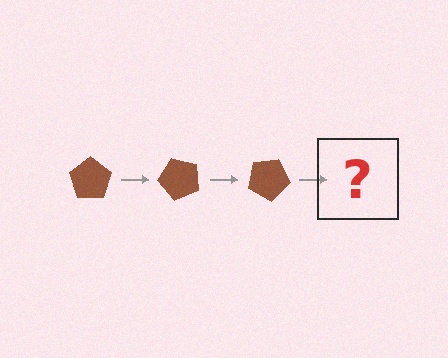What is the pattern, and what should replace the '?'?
The pattern is that the pentagon rotates 50 degrees each step. The '?' should be a brown pentagon rotated 150 degrees.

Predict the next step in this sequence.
The next step is a brown pentagon rotated 150 degrees.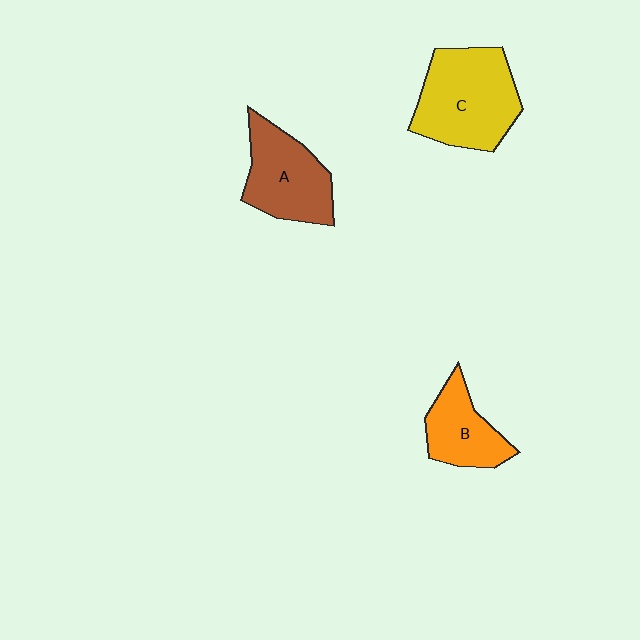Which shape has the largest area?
Shape C (yellow).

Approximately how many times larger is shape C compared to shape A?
Approximately 1.3 times.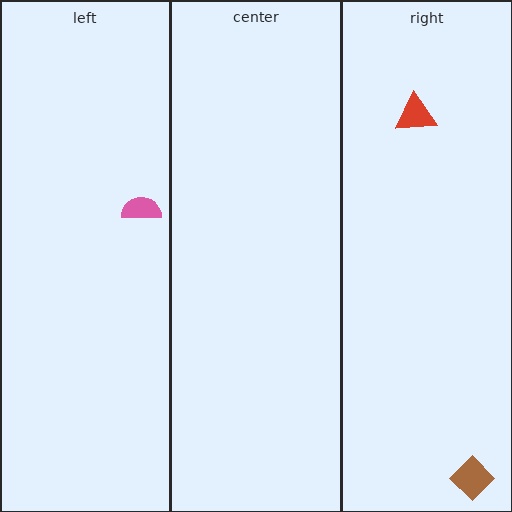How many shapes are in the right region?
2.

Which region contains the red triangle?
The right region.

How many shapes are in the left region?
1.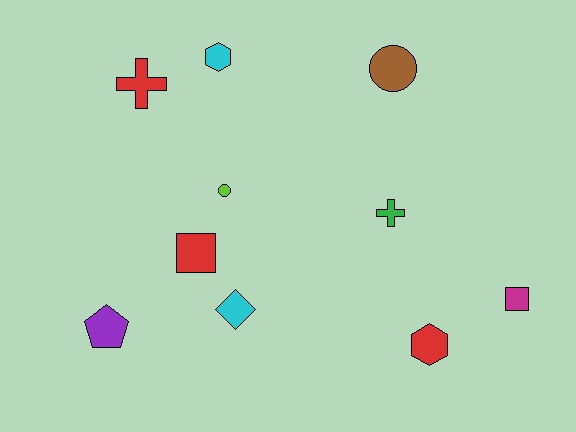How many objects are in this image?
There are 10 objects.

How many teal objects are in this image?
There are no teal objects.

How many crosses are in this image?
There are 2 crosses.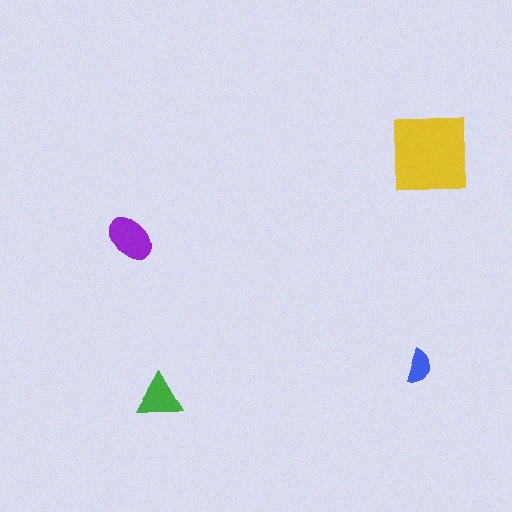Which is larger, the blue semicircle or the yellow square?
The yellow square.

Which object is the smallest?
The blue semicircle.